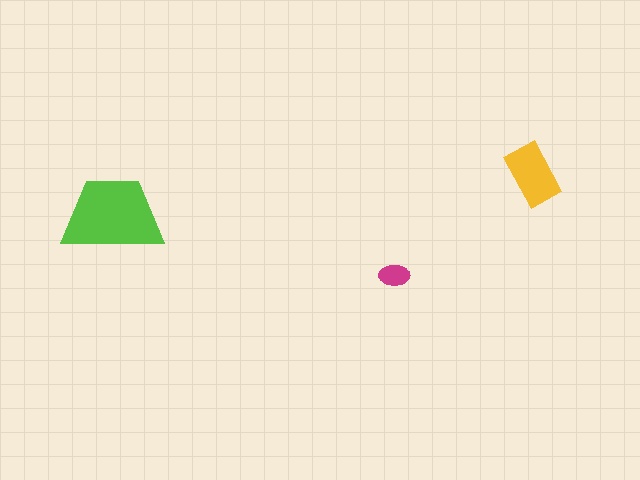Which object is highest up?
The yellow rectangle is topmost.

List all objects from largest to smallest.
The lime trapezoid, the yellow rectangle, the magenta ellipse.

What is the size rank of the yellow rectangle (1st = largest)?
2nd.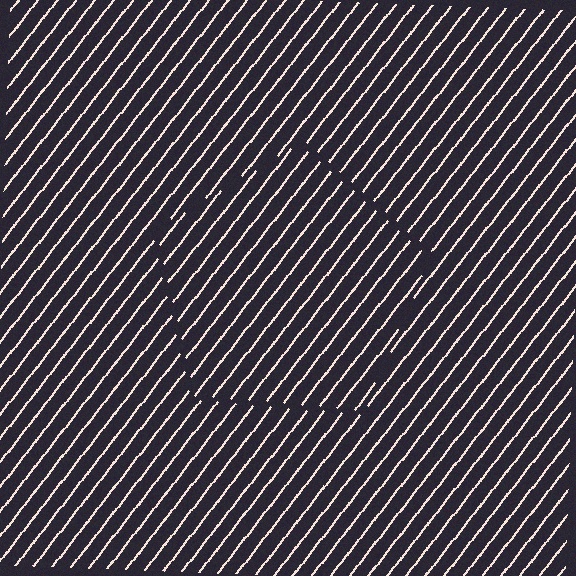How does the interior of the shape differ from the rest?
The interior of the shape contains the same grating, shifted by half a period — the contour is defined by the phase discontinuity where line-ends from the inner and outer gratings abut.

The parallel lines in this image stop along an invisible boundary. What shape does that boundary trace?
An illusory pentagon. The interior of the shape contains the same grating, shifted by half a period — the contour is defined by the phase discontinuity where line-ends from the inner and outer gratings abut.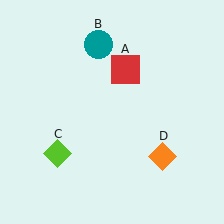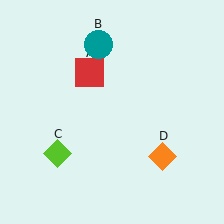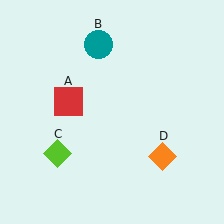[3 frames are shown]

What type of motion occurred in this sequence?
The red square (object A) rotated counterclockwise around the center of the scene.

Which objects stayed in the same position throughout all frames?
Teal circle (object B) and lime diamond (object C) and orange diamond (object D) remained stationary.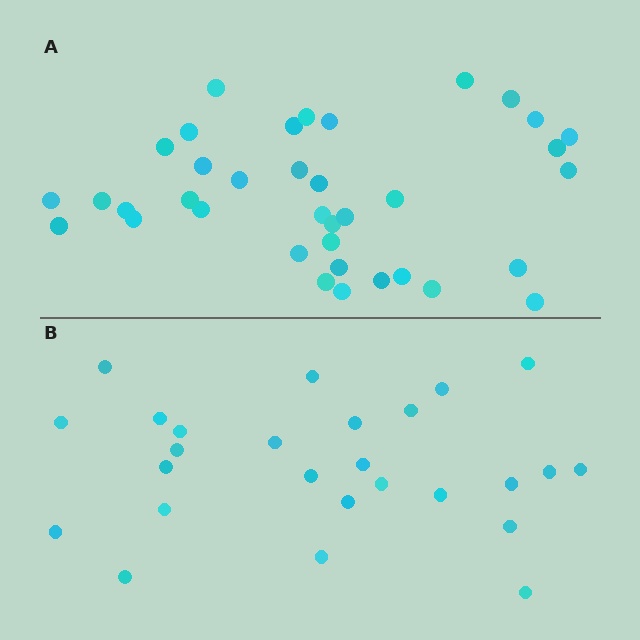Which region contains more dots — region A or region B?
Region A (the top region) has more dots.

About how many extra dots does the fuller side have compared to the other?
Region A has roughly 12 or so more dots than region B.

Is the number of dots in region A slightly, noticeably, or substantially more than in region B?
Region A has noticeably more, but not dramatically so. The ratio is roughly 1.4 to 1.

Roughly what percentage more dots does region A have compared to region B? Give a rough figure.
About 40% more.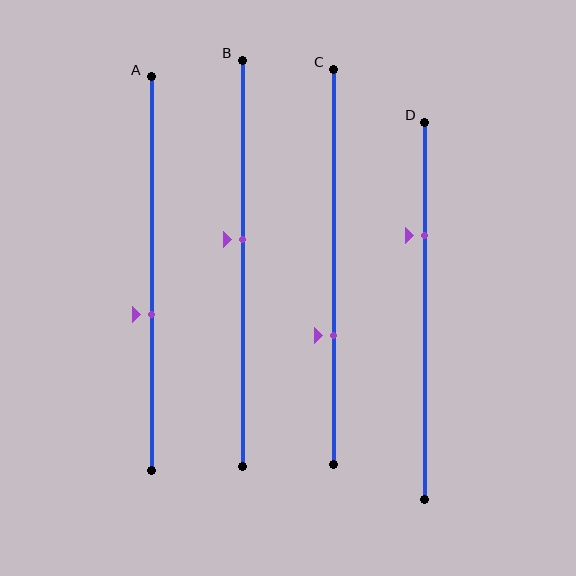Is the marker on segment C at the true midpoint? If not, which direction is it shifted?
No, the marker on segment C is shifted downward by about 17% of the segment length.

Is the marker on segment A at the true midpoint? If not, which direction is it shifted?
No, the marker on segment A is shifted downward by about 10% of the segment length.